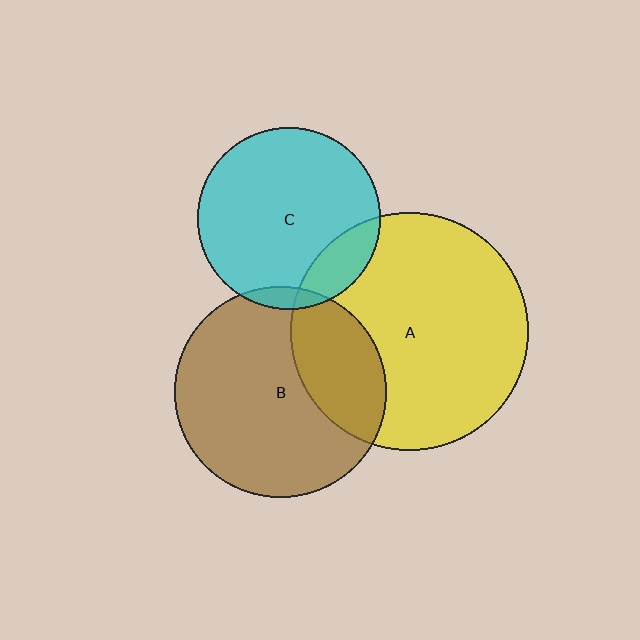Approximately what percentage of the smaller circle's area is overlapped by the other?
Approximately 30%.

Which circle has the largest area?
Circle A (yellow).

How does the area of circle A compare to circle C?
Approximately 1.7 times.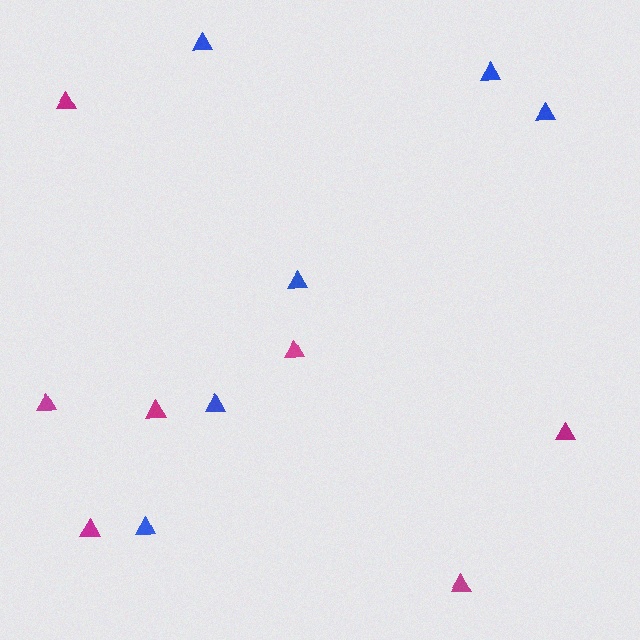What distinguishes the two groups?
There are 2 groups: one group of blue triangles (6) and one group of magenta triangles (7).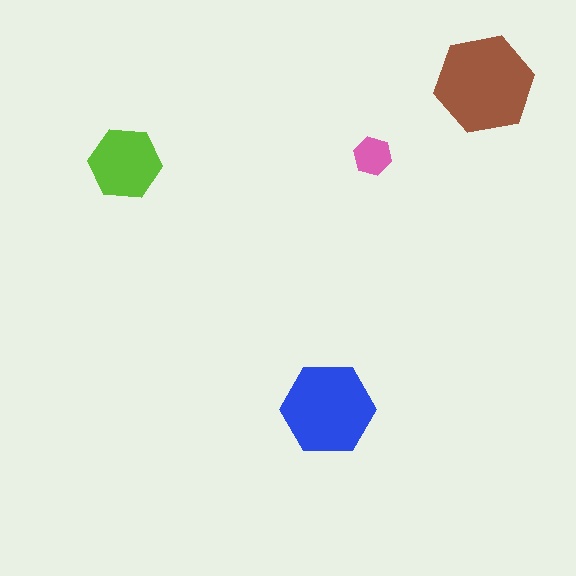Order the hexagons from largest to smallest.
the brown one, the blue one, the lime one, the pink one.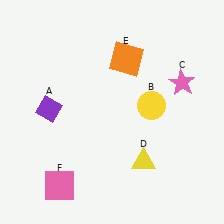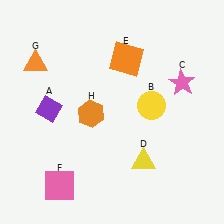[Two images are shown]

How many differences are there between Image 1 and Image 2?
There are 2 differences between the two images.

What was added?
An orange triangle (G), an orange hexagon (H) were added in Image 2.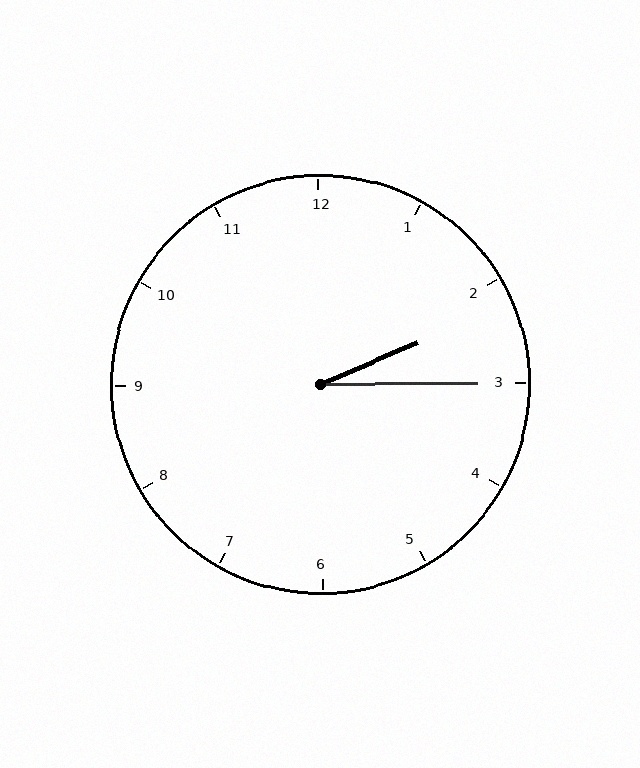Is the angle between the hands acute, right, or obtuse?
It is acute.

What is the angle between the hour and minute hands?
Approximately 22 degrees.